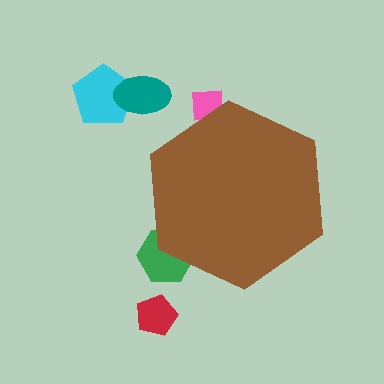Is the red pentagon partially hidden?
No, the red pentagon is fully visible.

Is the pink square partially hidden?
Yes, the pink square is partially hidden behind the brown hexagon.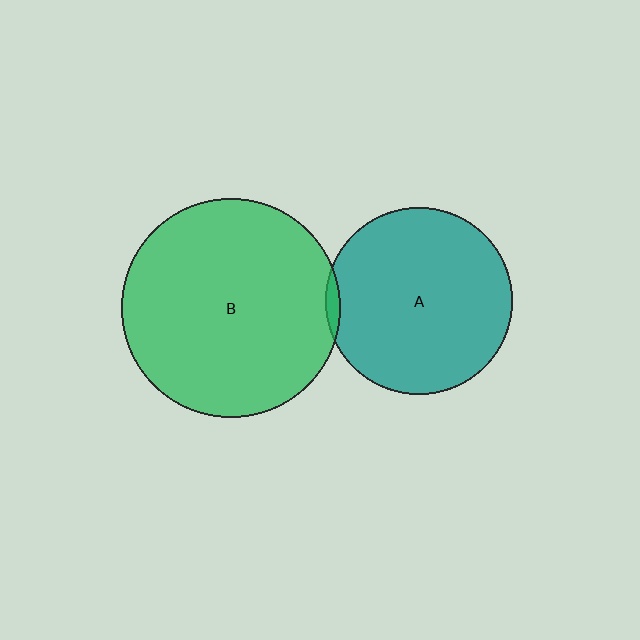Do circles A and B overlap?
Yes.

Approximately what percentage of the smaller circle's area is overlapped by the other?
Approximately 5%.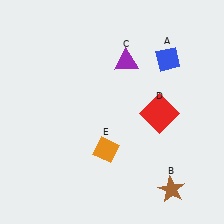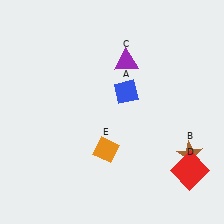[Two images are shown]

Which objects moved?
The objects that moved are: the blue diamond (A), the brown star (B), the red square (D).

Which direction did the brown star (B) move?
The brown star (B) moved up.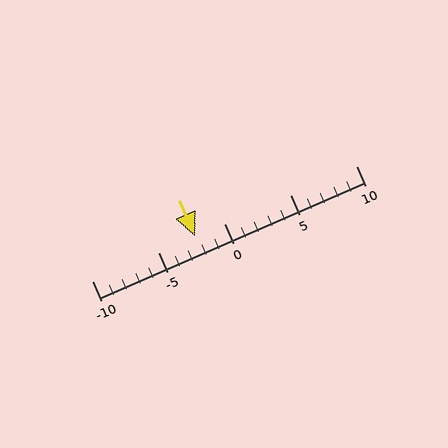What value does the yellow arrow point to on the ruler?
The yellow arrow points to approximately -2.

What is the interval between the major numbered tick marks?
The major tick marks are spaced 5 units apart.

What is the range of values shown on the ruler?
The ruler shows values from -10 to 10.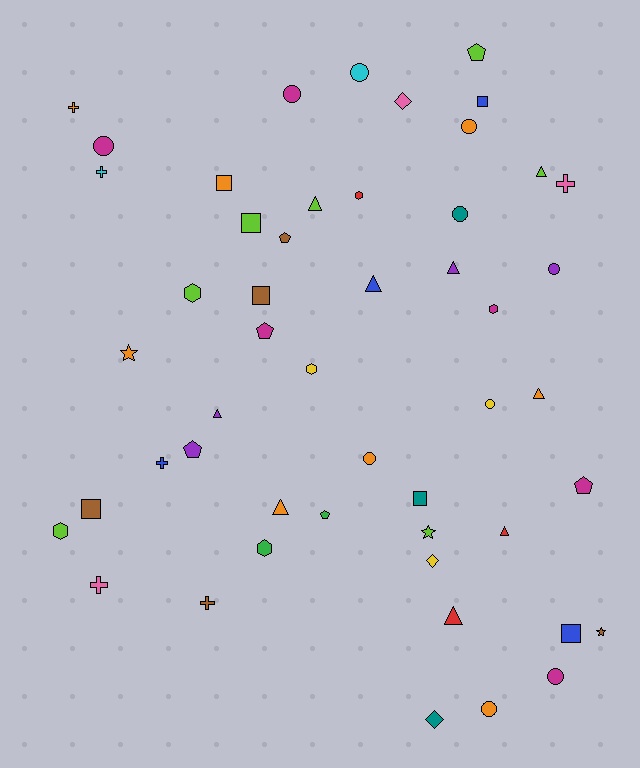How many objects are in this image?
There are 50 objects.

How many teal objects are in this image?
There are 3 teal objects.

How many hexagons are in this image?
There are 6 hexagons.